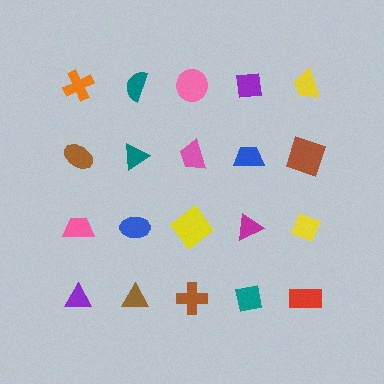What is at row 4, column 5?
A red rectangle.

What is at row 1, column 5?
A yellow trapezoid.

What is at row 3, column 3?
A yellow diamond.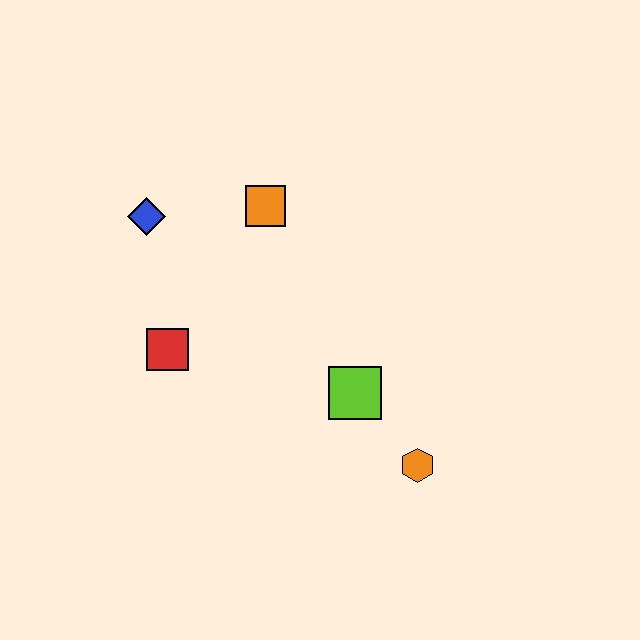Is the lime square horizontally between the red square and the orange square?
No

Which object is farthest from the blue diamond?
The orange hexagon is farthest from the blue diamond.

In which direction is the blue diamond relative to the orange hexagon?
The blue diamond is to the left of the orange hexagon.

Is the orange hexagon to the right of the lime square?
Yes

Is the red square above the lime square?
Yes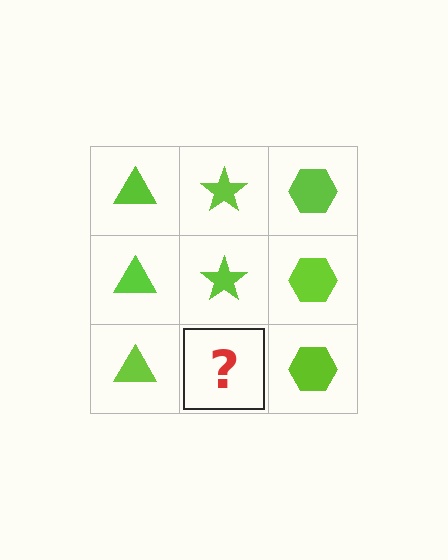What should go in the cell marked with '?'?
The missing cell should contain a lime star.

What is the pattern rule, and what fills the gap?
The rule is that each column has a consistent shape. The gap should be filled with a lime star.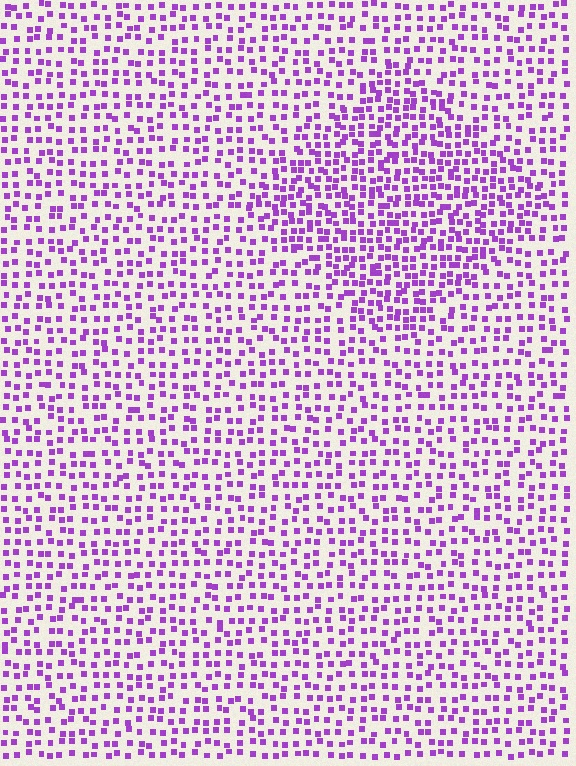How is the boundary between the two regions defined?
The boundary is defined by a change in element density (approximately 1.6x ratio). All elements are the same color, size, and shape.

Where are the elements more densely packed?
The elements are more densely packed inside the diamond boundary.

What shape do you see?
I see a diamond.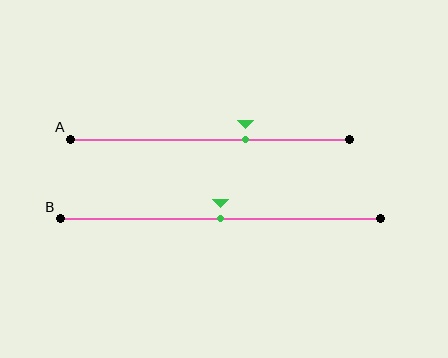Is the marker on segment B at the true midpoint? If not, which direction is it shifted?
Yes, the marker on segment B is at the true midpoint.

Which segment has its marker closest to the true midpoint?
Segment B has its marker closest to the true midpoint.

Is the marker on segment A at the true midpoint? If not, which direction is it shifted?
No, the marker on segment A is shifted to the right by about 13% of the segment length.